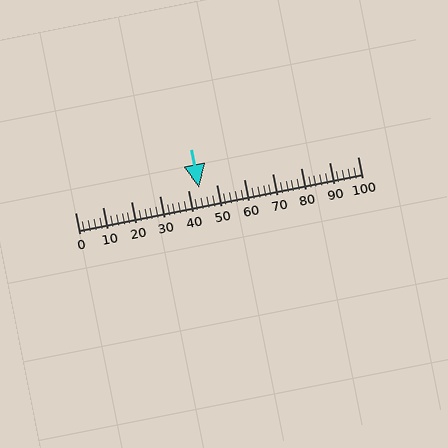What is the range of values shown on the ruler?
The ruler shows values from 0 to 100.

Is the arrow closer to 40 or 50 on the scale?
The arrow is closer to 40.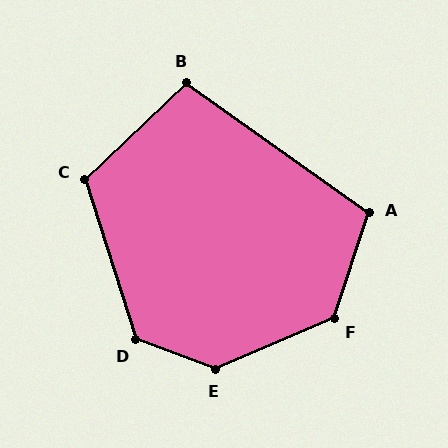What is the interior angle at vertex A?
Approximately 107 degrees (obtuse).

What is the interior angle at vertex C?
Approximately 116 degrees (obtuse).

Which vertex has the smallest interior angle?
B, at approximately 101 degrees.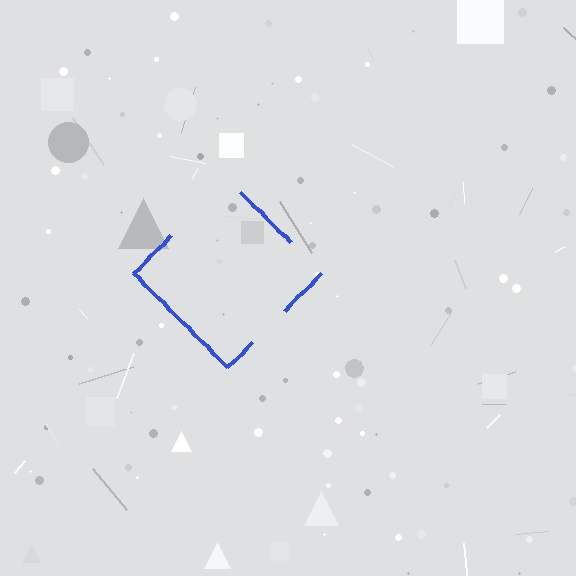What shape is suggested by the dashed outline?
The dashed outline suggests a diamond.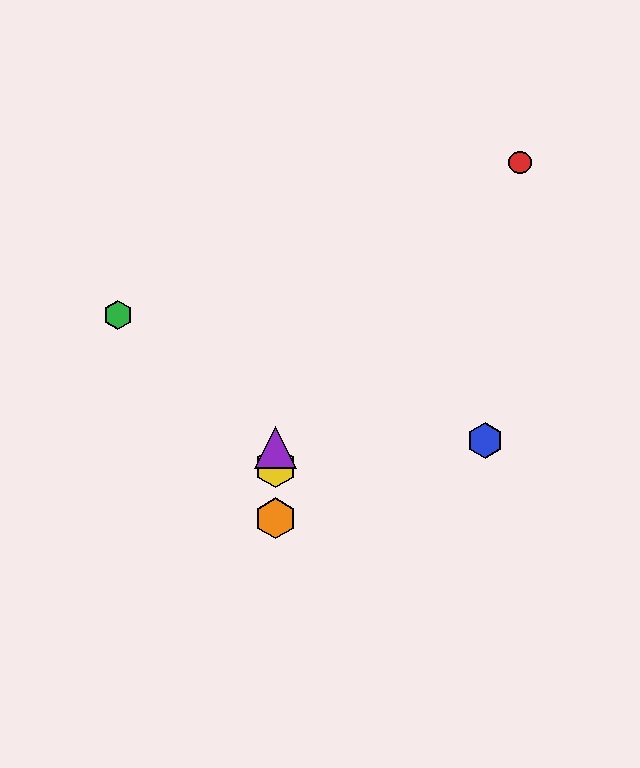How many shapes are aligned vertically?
3 shapes (the yellow hexagon, the purple triangle, the orange hexagon) are aligned vertically.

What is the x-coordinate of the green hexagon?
The green hexagon is at x≈118.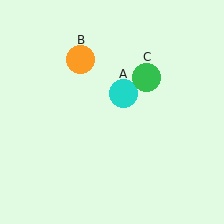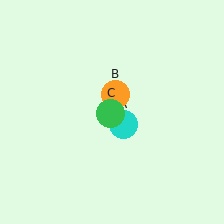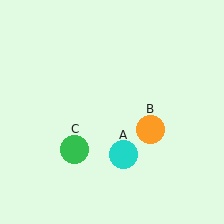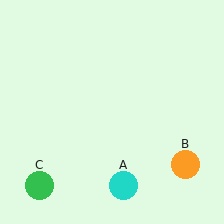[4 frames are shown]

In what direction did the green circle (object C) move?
The green circle (object C) moved down and to the left.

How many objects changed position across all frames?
3 objects changed position: cyan circle (object A), orange circle (object B), green circle (object C).